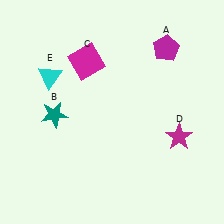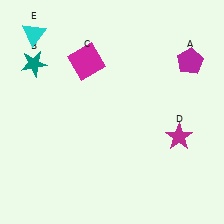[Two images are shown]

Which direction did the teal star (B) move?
The teal star (B) moved up.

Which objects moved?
The objects that moved are: the magenta pentagon (A), the teal star (B), the cyan triangle (E).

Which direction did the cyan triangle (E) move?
The cyan triangle (E) moved up.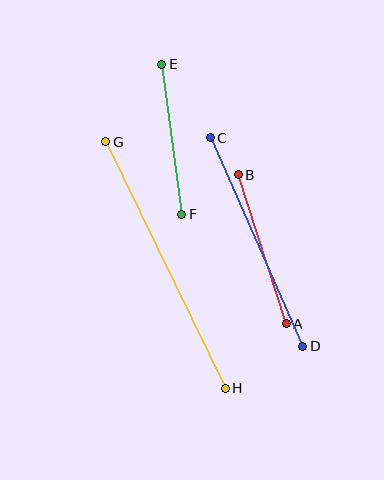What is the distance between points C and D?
The distance is approximately 228 pixels.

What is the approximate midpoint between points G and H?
The midpoint is at approximately (165, 265) pixels.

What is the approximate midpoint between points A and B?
The midpoint is at approximately (262, 249) pixels.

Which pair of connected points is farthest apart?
Points G and H are farthest apart.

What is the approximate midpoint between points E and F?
The midpoint is at approximately (172, 139) pixels.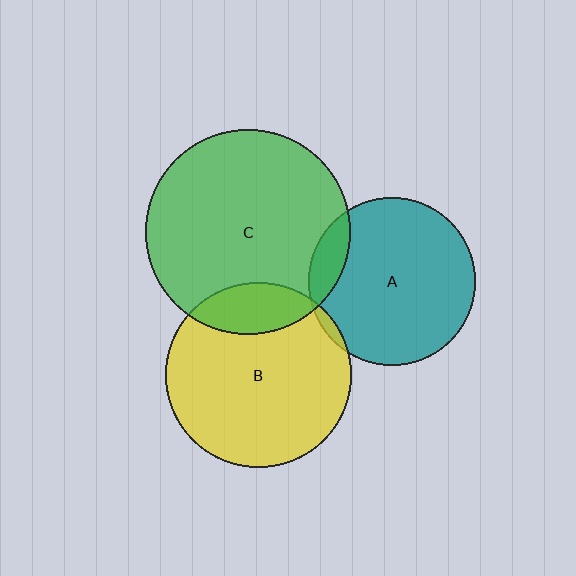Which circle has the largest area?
Circle C (green).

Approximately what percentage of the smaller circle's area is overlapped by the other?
Approximately 15%.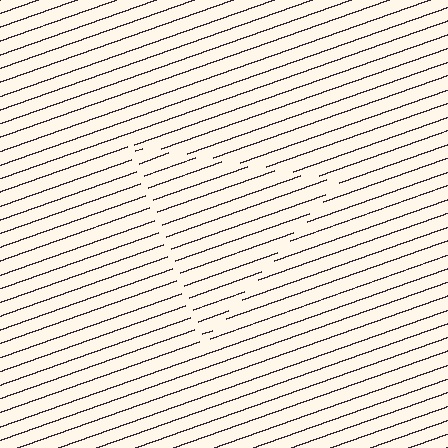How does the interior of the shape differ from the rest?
The interior of the shape contains the same grating, shifted by half a period — the contour is defined by the phase discontinuity where line-ends from the inner and outer gratings abut.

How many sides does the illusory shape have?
3 sides — the line-ends trace a triangle.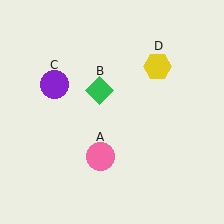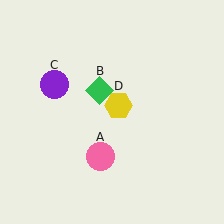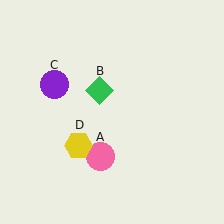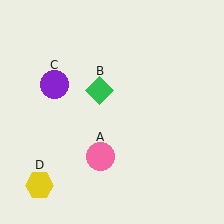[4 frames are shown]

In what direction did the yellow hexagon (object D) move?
The yellow hexagon (object D) moved down and to the left.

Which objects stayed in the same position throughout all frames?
Pink circle (object A) and green diamond (object B) and purple circle (object C) remained stationary.